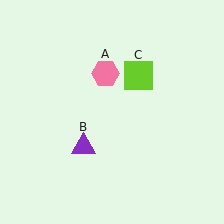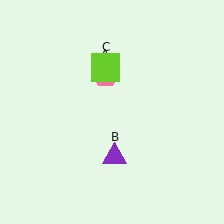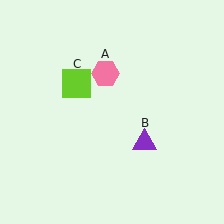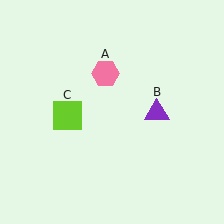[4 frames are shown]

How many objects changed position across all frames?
2 objects changed position: purple triangle (object B), lime square (object C).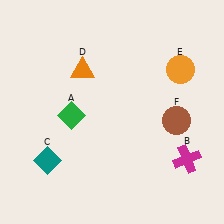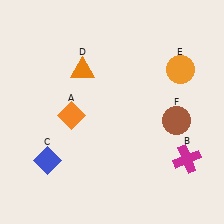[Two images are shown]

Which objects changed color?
A changed from green to orange. C changed from teal to blue.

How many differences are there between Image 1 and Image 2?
There are 2 differences between the two images.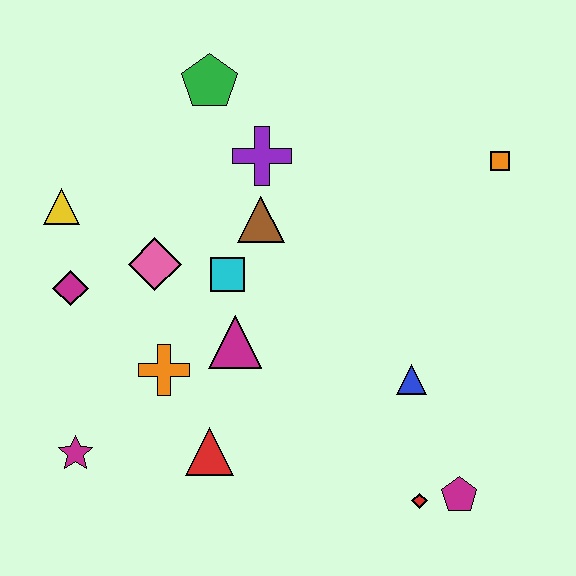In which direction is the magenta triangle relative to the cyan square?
The magenta triangle is below the cyan square.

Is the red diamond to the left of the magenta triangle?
No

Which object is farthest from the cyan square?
The magenta pentagon is farthest from the cyan square.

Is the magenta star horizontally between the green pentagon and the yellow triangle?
Yes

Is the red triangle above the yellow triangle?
No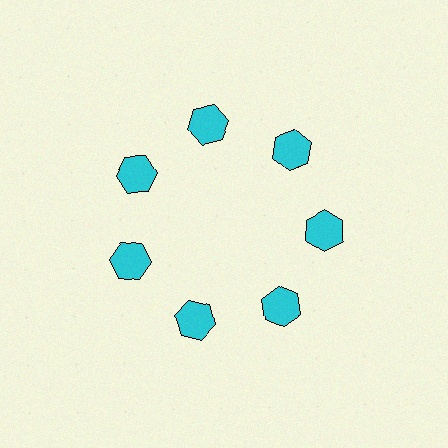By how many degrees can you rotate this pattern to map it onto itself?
The pattern maps onto itself every 51 degrees of rotation.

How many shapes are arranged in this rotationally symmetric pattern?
There are 7 shapes, arranged in 7 groups of 1.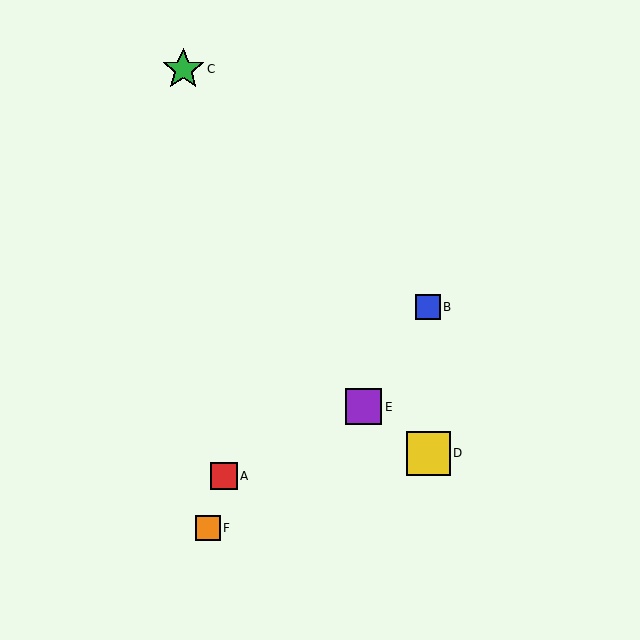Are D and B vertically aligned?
Yes, both are at x≈428.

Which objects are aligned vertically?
Objects B, D are aligned vertically.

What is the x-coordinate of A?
Object A is at x≈224.